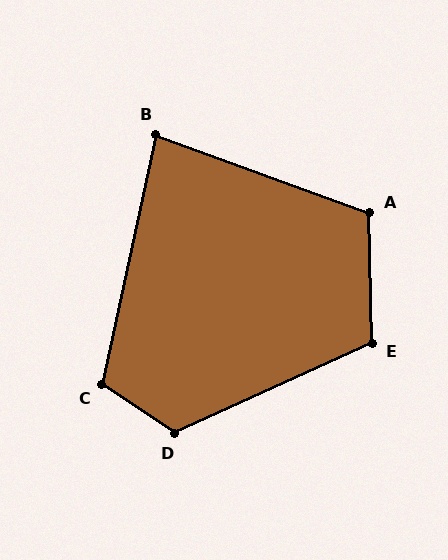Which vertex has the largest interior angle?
D, at approximately 122 degrees.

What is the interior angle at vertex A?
Approximately 111 degrees (obtuse).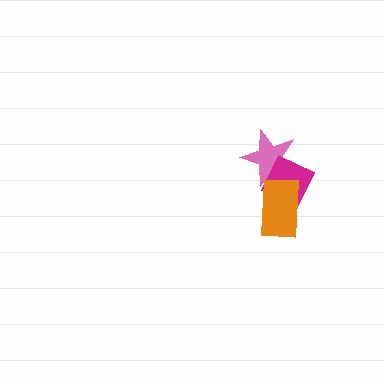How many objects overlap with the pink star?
2 objects overlap with the pink star.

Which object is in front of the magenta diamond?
The orange rectangle is in front of the magenta diamond.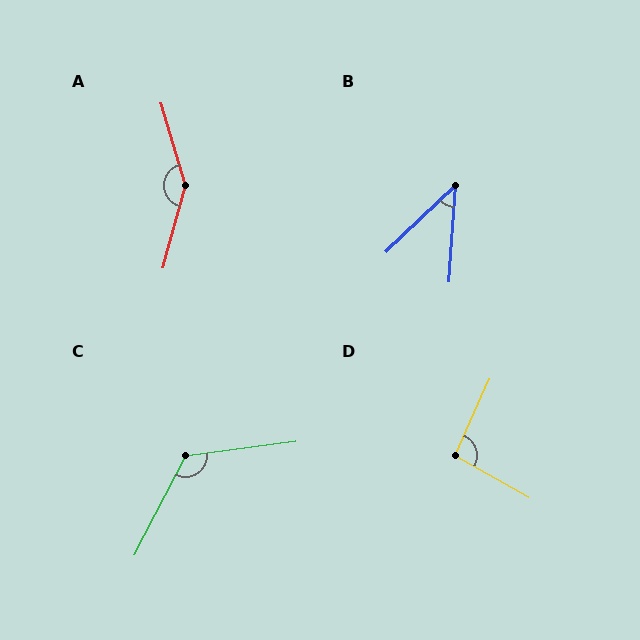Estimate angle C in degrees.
Approximately 125 degrees.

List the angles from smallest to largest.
B (43°), D (95°), C (125°), A (149°).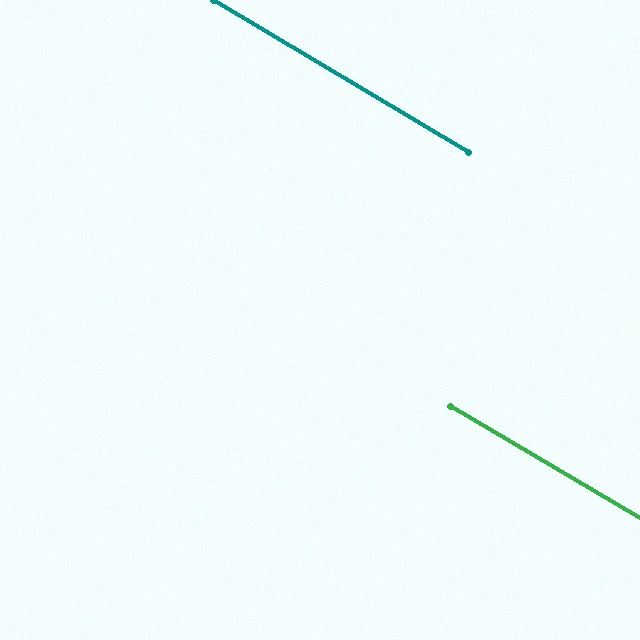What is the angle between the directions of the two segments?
Approximately 0 degrees.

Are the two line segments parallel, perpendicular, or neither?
Parallel — their directions differ by only 0.2°.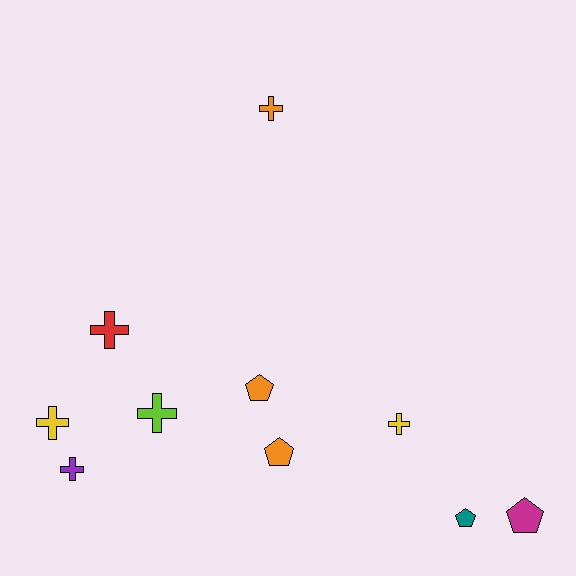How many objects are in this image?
There are 10 objects.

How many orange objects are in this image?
There are 3 orange objects.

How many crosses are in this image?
There are 6 crosses.